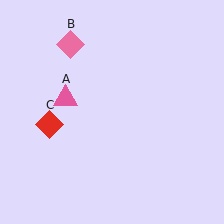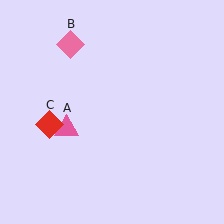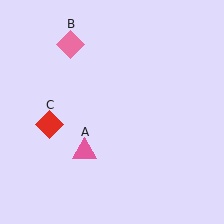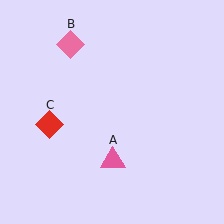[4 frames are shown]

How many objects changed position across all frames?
1 object changed position: pink triangle (object A).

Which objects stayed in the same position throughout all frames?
Pink diamond (object B) and red diamond (object C) remained stationary.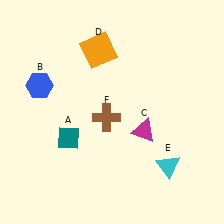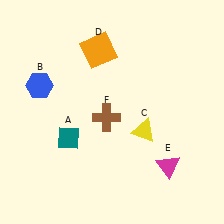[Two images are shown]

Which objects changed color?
C changed from magenta to yellow. E changed from cyan to magenta.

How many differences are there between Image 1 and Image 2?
There are 2 differences between the two images.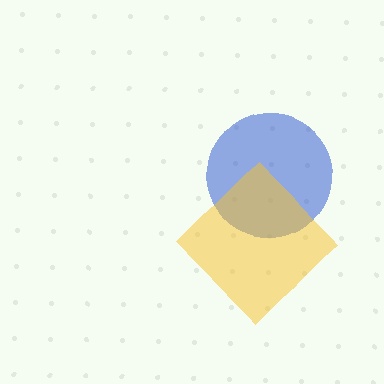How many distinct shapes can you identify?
There are 2 distinct shapes: a blue circle, a yellow diamond.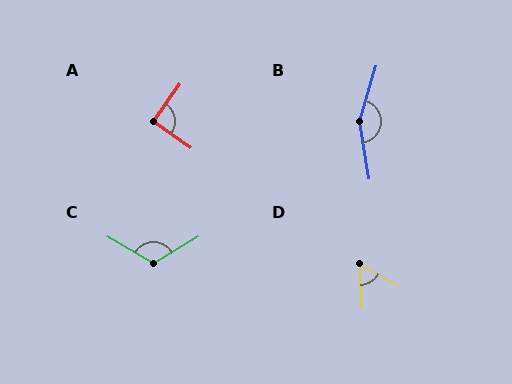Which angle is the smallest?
D, at approximately 59 degrees.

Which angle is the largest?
B, at approximately 154 degrees.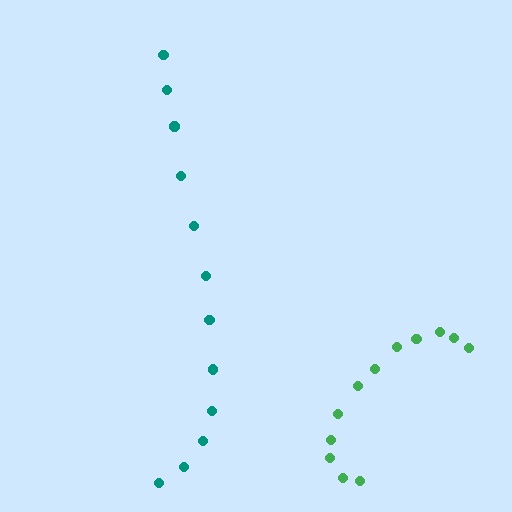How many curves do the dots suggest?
There are 2 distinct paths.